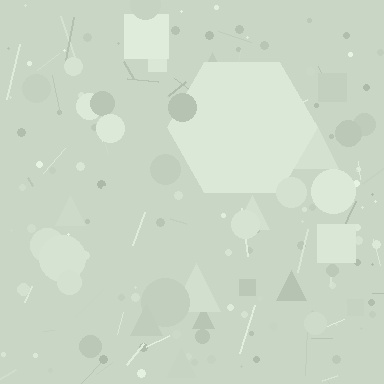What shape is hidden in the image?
A hexagon is hidden in the image.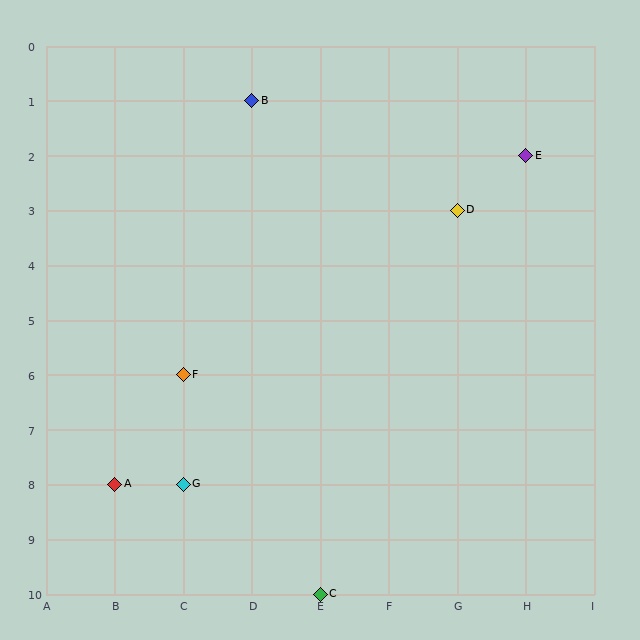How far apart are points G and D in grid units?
Points G and D are 4 columns and 5 rows apart (about 6.4 grid units diagonally).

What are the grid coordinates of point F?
Point F is at grid coordinates (C, 6).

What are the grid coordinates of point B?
Point B is at grid coordinates (D, 1).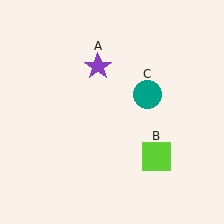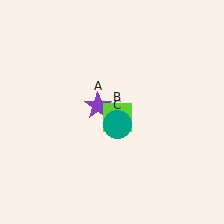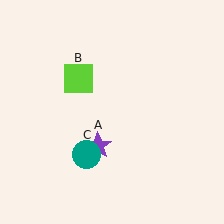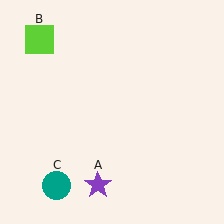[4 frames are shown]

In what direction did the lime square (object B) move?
The lime square (object B) moved up and to the left.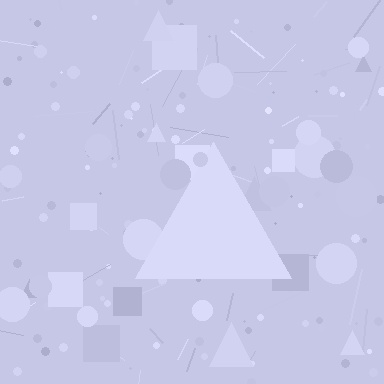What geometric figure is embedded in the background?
A triangle is embedded in the background.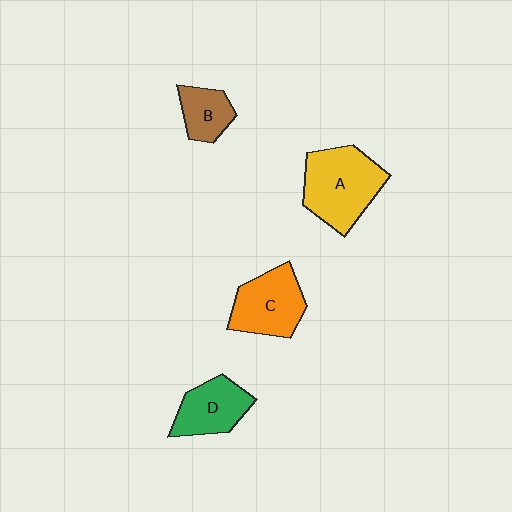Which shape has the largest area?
Shape A (yellow).